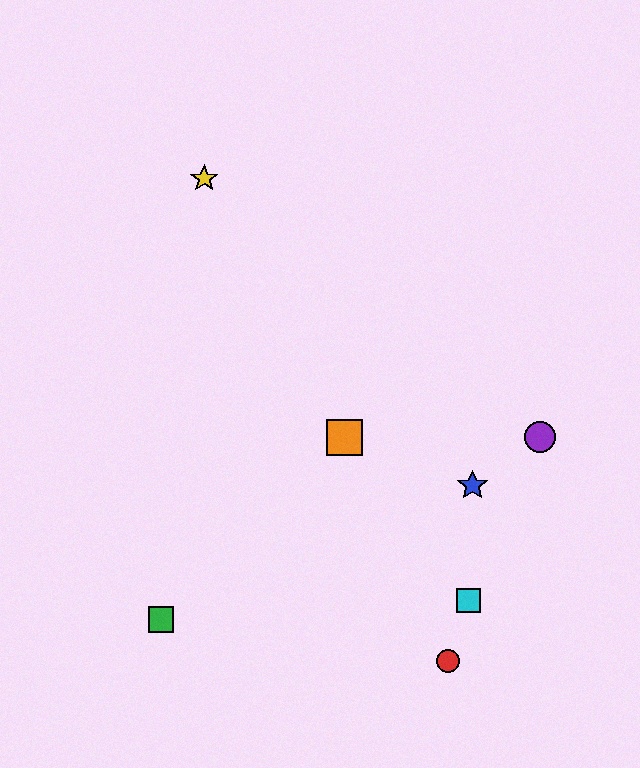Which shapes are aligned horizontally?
The purple circle, the orange square are aligned horizontally.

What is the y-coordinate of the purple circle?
The purple circle is at y≈437.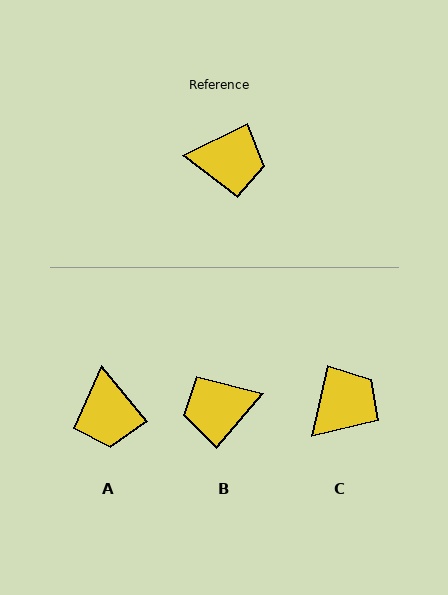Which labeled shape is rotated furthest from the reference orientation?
B, about 157 degrees away.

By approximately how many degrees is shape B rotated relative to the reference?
Approximately 157 degrees clockwise.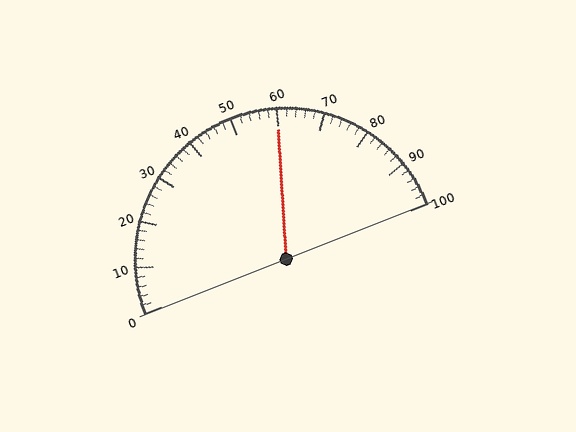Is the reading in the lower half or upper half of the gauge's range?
The reading is in the upper half of the range (0 to 100).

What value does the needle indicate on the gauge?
The needle indicates approximately 60.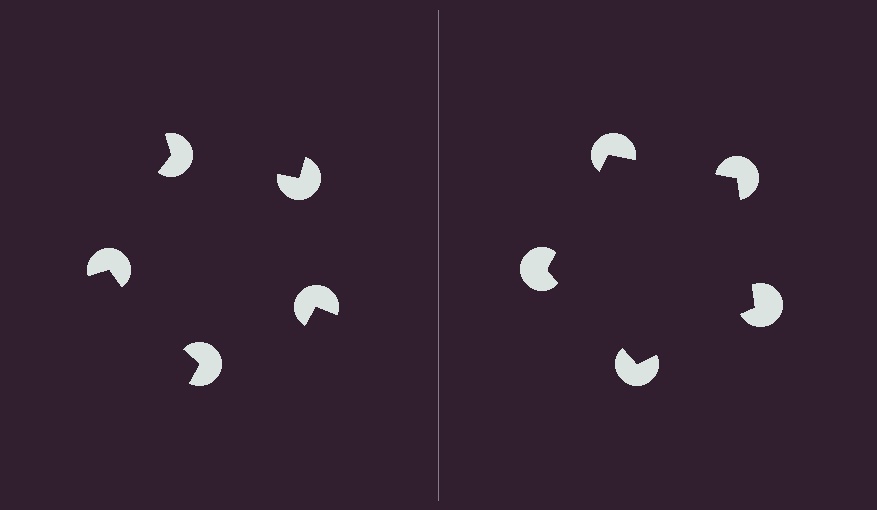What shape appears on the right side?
An illusory pentagon.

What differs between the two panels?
The pac-man discs are positioned identically on both sides; only the wedge orientations differ. On the right they align to a pentagon; on the left they are misaligned.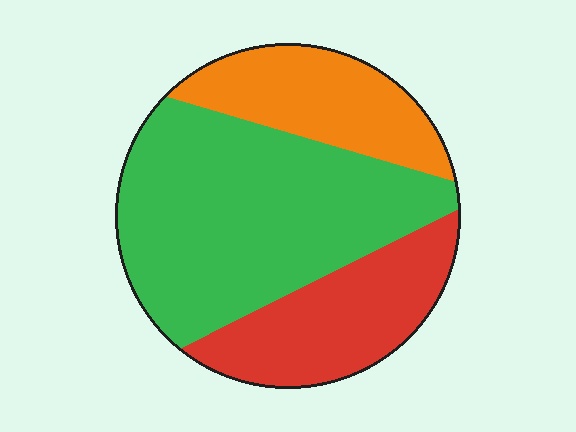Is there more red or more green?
Green.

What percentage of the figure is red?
Red covers about 25% of the figure.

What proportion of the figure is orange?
Orange covers around 20% of the figure.